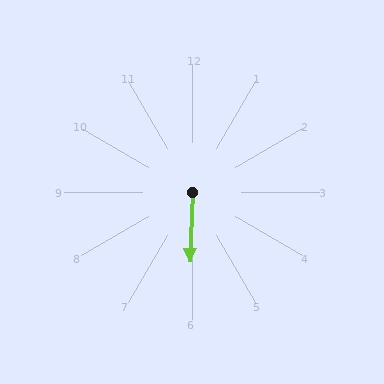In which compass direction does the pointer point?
South.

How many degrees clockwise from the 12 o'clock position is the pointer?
Approximately 182 degrees.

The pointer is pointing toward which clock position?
Roughly 6 o'clock.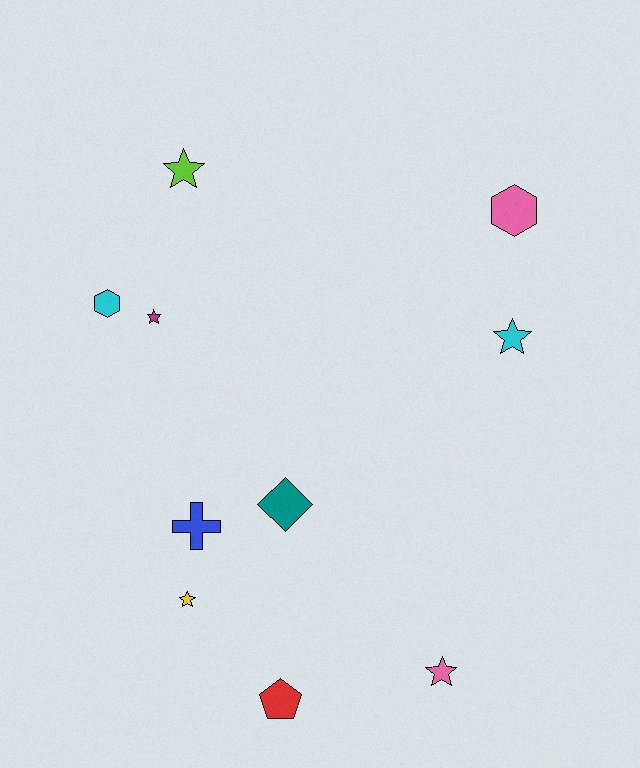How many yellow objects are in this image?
There is 1 yellow object.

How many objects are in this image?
There are 10 objects.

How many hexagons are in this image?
There are 2 hexagons.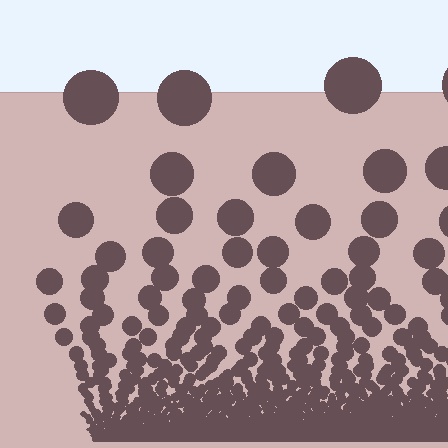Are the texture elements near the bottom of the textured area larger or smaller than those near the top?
Smaller. The gradient is inverted — elements near the bottom are smaller and denser.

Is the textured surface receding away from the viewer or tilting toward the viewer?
The surface appears to tilt toward the viewer. Texture elements get larger and sparser toward the top.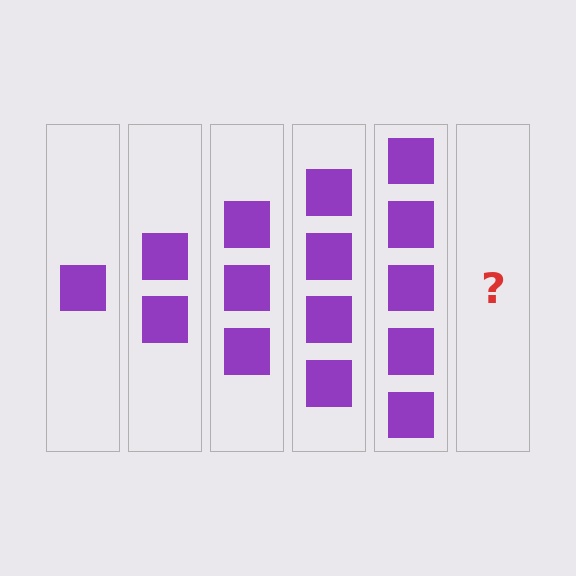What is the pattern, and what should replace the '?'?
The pattern is that each step adds one more square. The '?' should be 6 squares.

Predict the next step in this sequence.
The next step is 6 squares.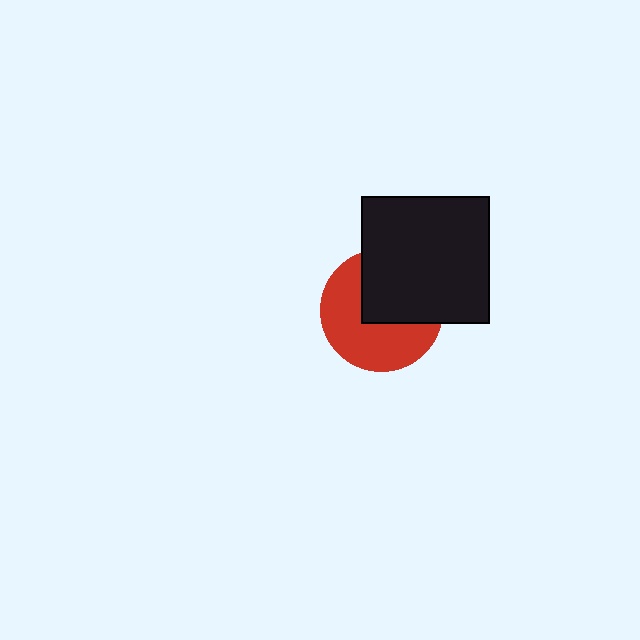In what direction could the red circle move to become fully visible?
The red circle could move toward the lower-left. That would shift it out from behind the black square entirely.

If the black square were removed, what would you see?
You would see the complete red circle.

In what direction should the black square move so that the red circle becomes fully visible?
The black square should move toward the upper-right. That is the shortest direction to clear the overlap and leave the red circle fully visible.